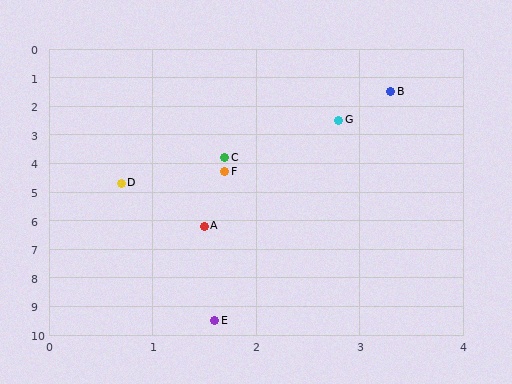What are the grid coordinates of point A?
Point A is at approximately (1.5, 6.2).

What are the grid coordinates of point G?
Point G is at approximately (2.8, 2.5).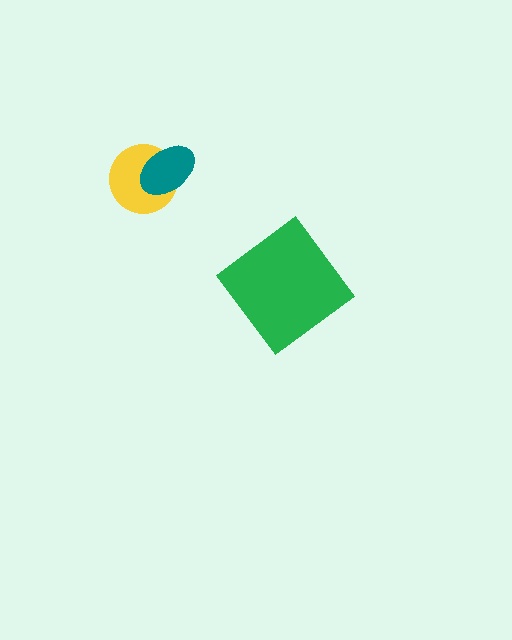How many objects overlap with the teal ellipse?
1 object overlaps with the teal ellipse.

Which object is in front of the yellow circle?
The teal ellipse is in front of the yellow circle.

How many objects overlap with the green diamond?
0 objects overlap with the green diamond.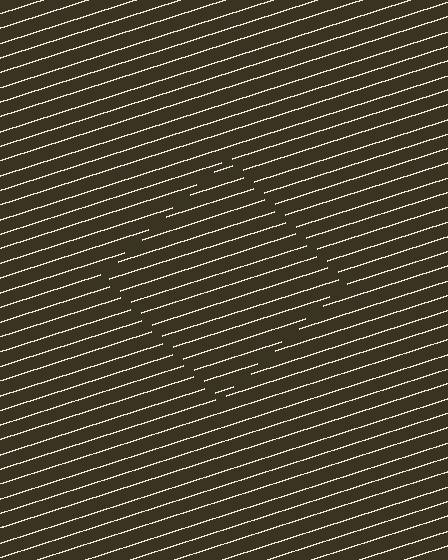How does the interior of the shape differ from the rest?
The interior of the shape contains the same grating, shifted by half a period — the contour is defined by the phase discontinuity where line-ends from the inner and outer gratings abut.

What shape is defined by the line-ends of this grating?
An illusory square. The interior of the shape contains the same grating, shifted by half a period — the contour is defined by the phase discontinuity where line-ends from the inner and outer gratings abut.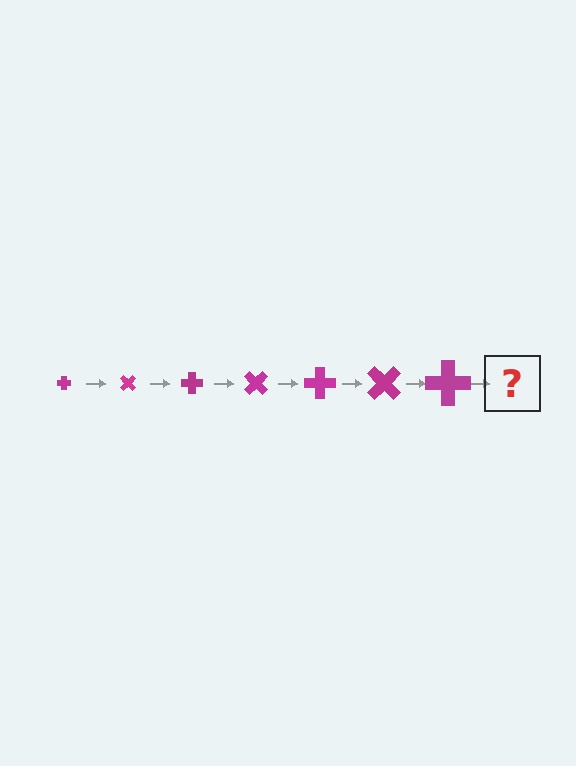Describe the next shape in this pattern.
It should be a cross, larger than the previous one and rotated 315 degrees from the start.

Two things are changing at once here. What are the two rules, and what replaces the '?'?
The two rules are that the cross grows larger each step and it rotates 45 degrees each step. The '?' should be a cross, larger than the previous one and rotated 315 degrees from the start.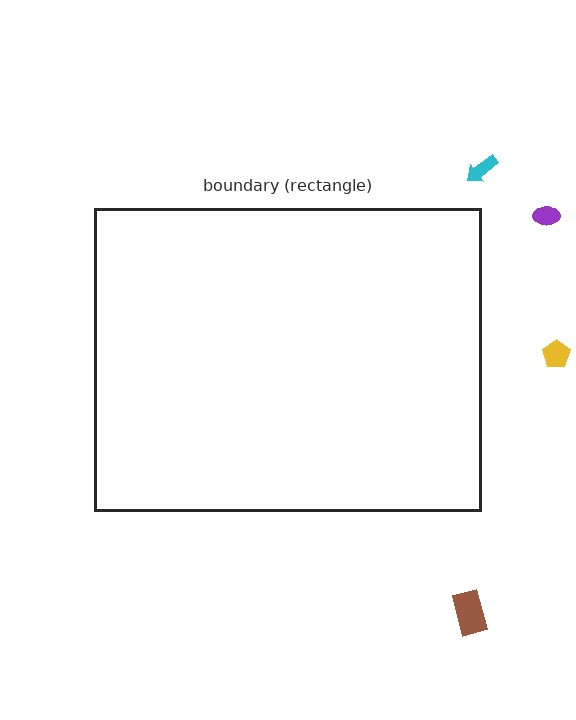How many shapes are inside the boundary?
0 inside, 4 outside.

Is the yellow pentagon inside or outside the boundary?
Outside.